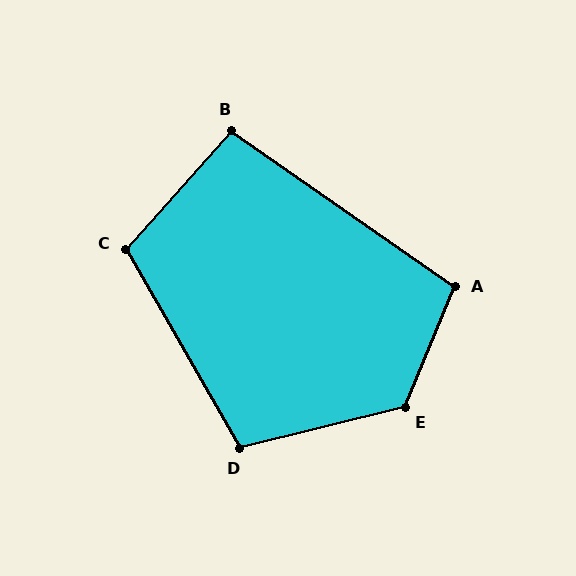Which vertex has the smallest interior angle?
B, at approximately 97 degrees.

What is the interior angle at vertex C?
Approximately 108 degrees (obtuse).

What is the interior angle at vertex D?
Approximately 106 degrees (obtuse).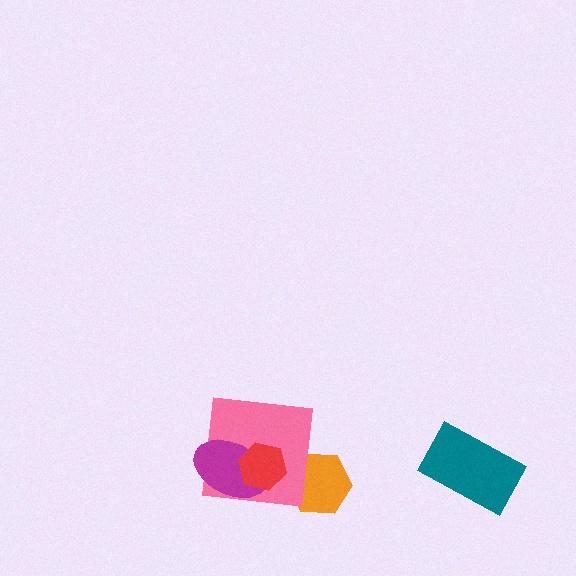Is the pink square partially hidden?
Yes, it is partially covered by another shape.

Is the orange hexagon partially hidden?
Yes, it is partially covered by another shape.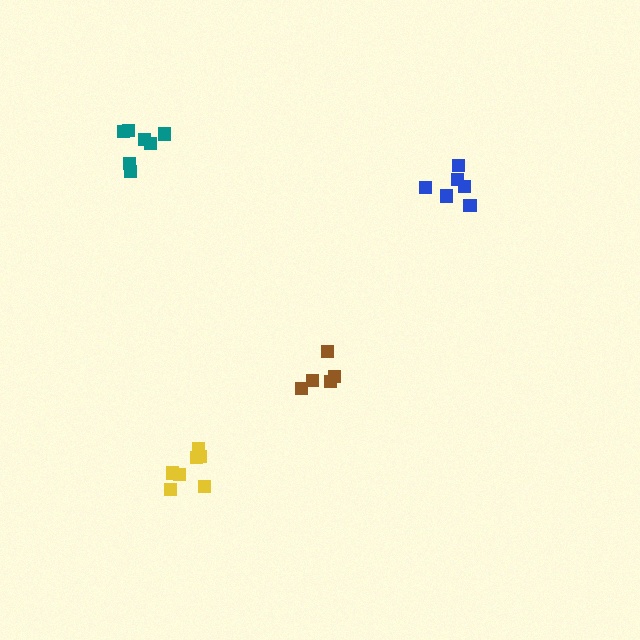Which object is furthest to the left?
The teal cluster is leftmost.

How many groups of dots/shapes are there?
There are 4 groups.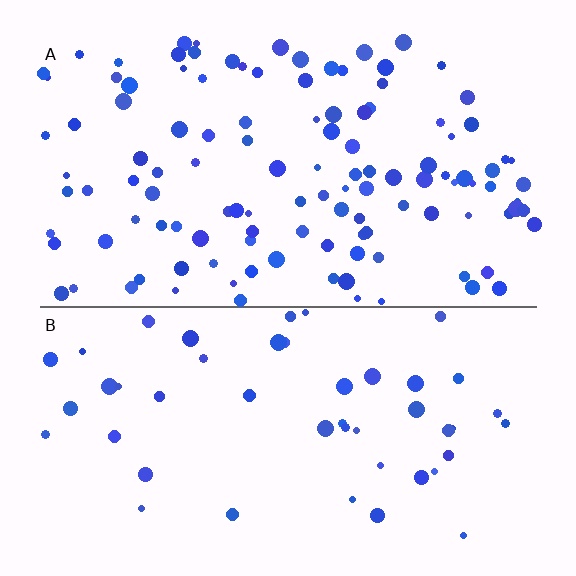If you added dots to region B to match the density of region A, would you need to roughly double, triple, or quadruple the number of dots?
Approximately triple.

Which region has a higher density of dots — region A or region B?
A (the top).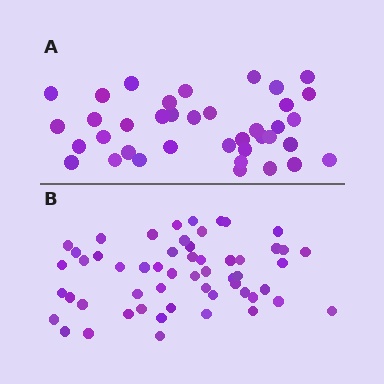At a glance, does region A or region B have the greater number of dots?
Region B (the bottom region) has more dots.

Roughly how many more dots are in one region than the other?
Region B has approximately 15 more dots than region A.